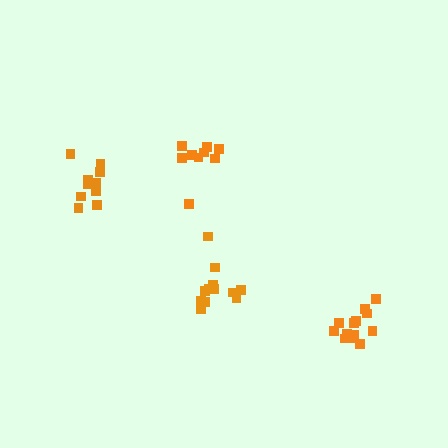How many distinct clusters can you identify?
There are 4 distinct clusters.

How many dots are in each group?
Group 1: 13 dots, Group 2: 10 dots, Group 3: 12 dots, Group 4: 9 dots (44 total).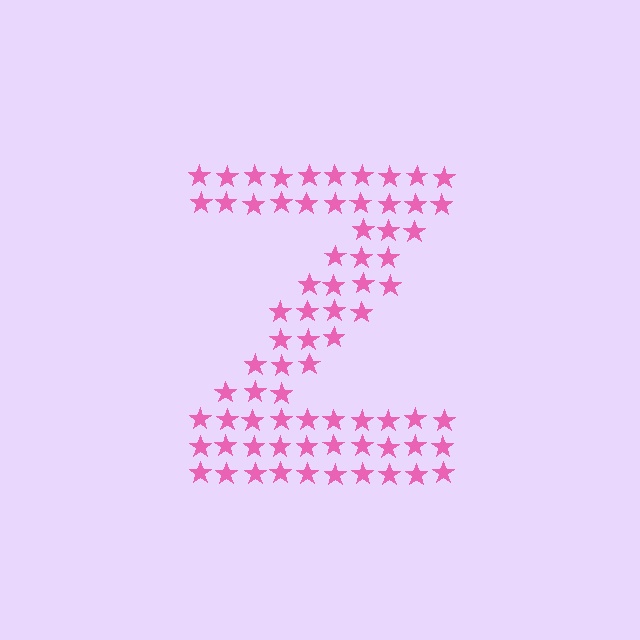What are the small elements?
The small elements are stars.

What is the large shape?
The large shape is the letter Z.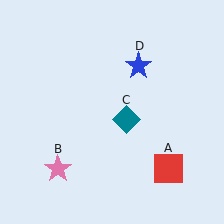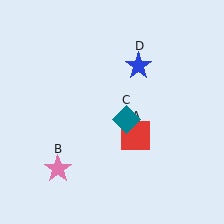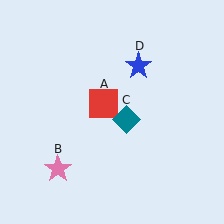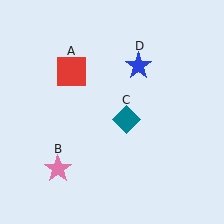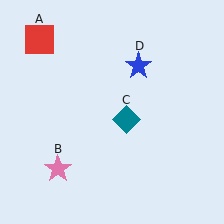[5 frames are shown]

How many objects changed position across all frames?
1 object changed position: red square (object A).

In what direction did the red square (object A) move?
The red square (object A) moved up and to the left.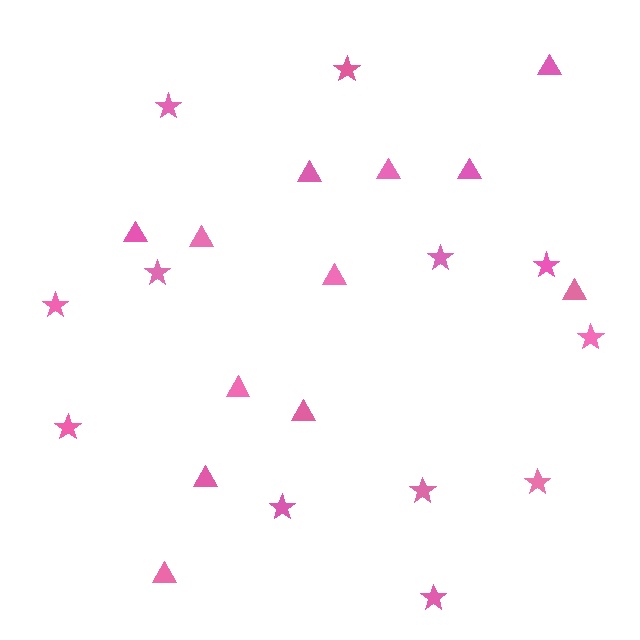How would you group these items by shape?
There are 2 groups: one group of triangles (12) and one group of stars (12).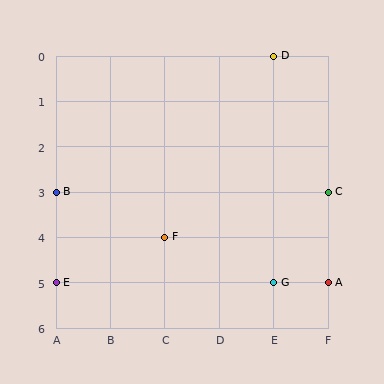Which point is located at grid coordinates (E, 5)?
Point G is at (E, 5).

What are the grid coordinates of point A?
Point A is at grid coordinates (F, 5).